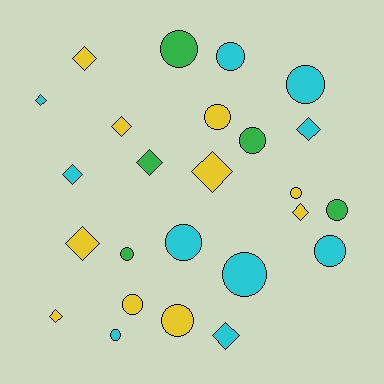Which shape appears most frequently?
Circle, with 14 objects.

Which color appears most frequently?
Cyan, with 10 objects.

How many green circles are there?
There are 4 green circles.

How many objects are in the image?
There are 25 objects.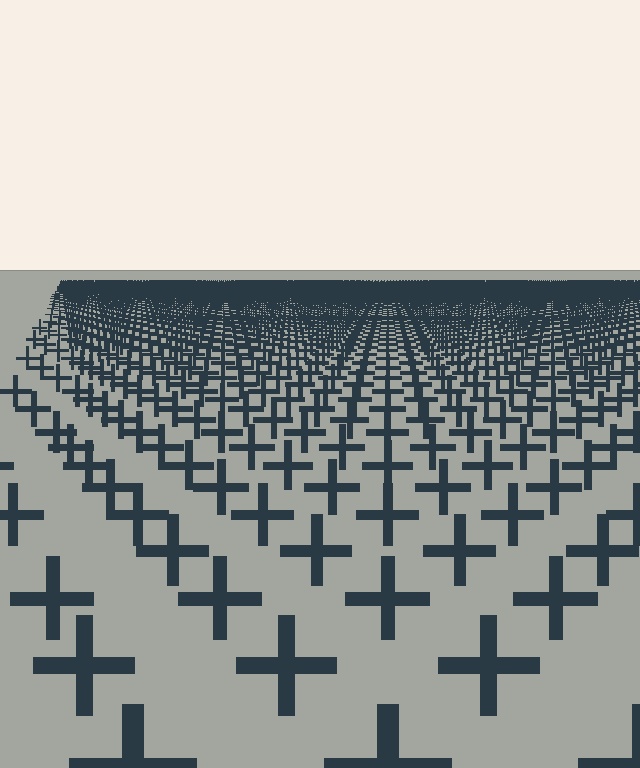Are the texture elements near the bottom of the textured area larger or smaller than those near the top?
Larger. Near the bottom, elements are closer to the viewer and appear at a bigger on-screen size.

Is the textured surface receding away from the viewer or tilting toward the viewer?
The surface is receding away from the viewer. Texture elements get smaller and denser toward the top.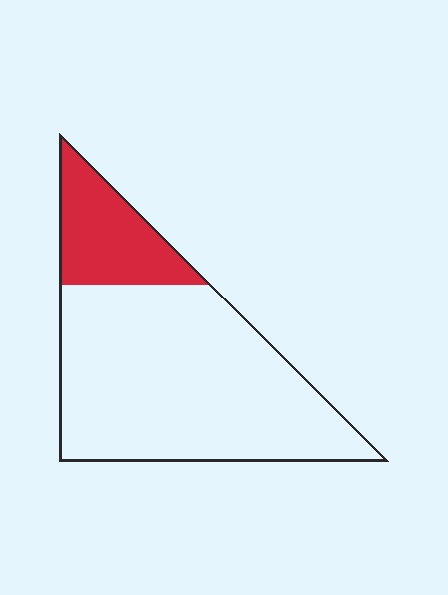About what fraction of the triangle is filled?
About one fifth (1/5).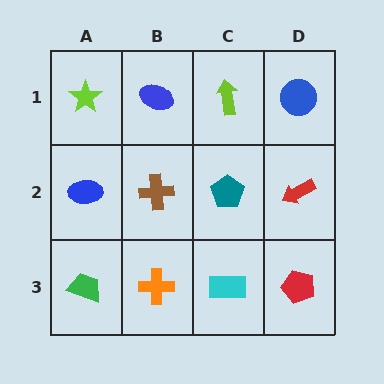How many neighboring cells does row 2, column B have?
4.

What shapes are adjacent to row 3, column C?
A teal pentagon (row 2, column C), an orange cross (row 3, column B), a red pentagon (row 3, column D).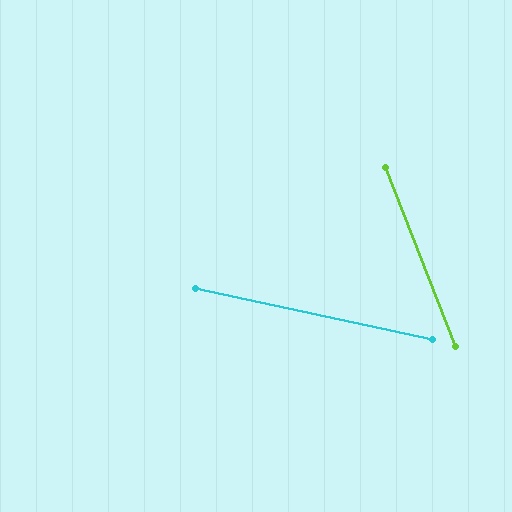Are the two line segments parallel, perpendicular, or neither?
Neither parallel nor perpendicular — they differ by about 57°.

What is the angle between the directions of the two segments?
Approximately 57 degrees.